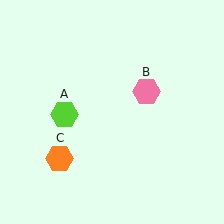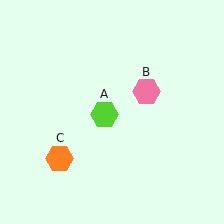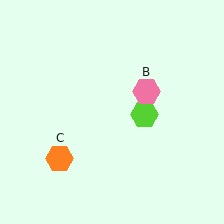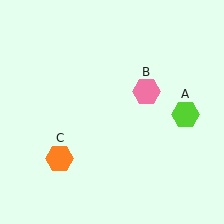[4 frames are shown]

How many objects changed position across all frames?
1 object changed position: lime hexagon (object A).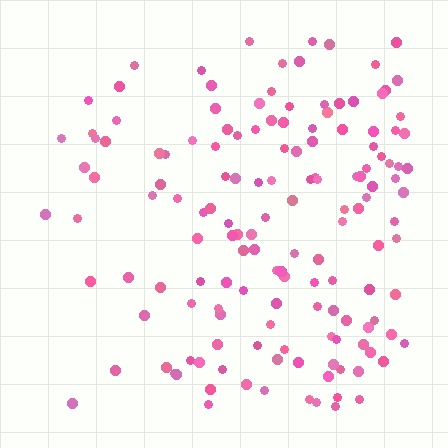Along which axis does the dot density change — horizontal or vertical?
Horizontal.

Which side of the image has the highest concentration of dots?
The right.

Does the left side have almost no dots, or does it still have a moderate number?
Still a moderate number, just noticeably fewer than the right.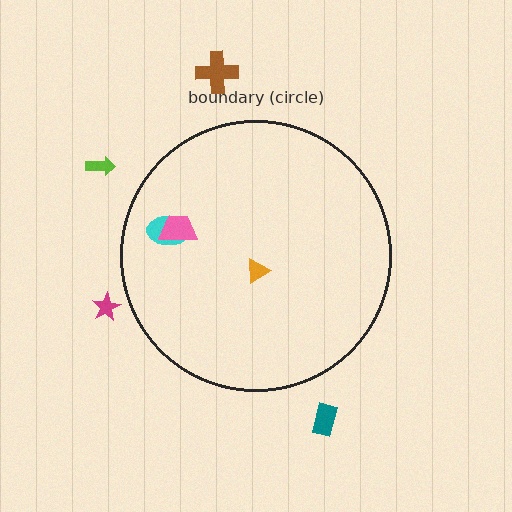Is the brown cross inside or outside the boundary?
Outside.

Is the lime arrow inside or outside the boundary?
Outside.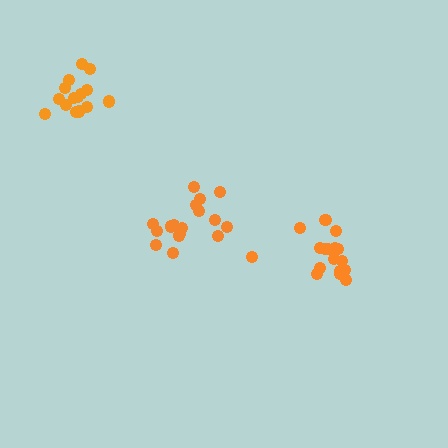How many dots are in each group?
Group 1: 17 dots, Group 2: 17 dots, Group 3: 15 dots (49 total).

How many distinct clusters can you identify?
There are 3 distinct clusters.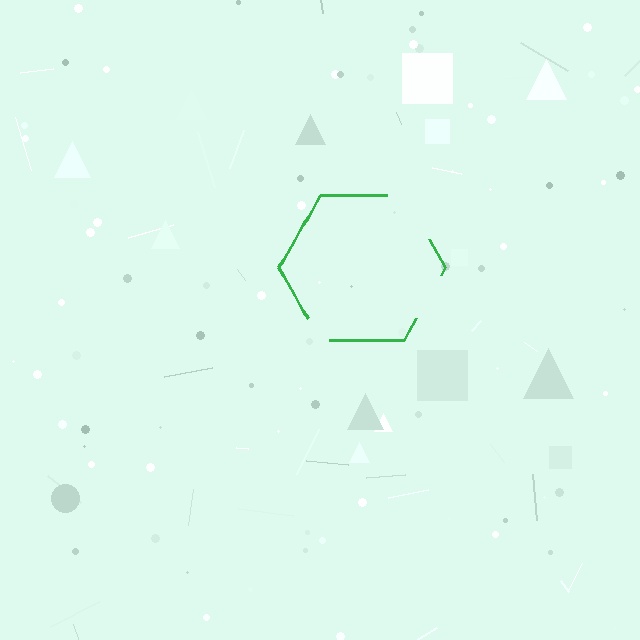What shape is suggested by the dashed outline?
The dashed outline suggests a hexagon.